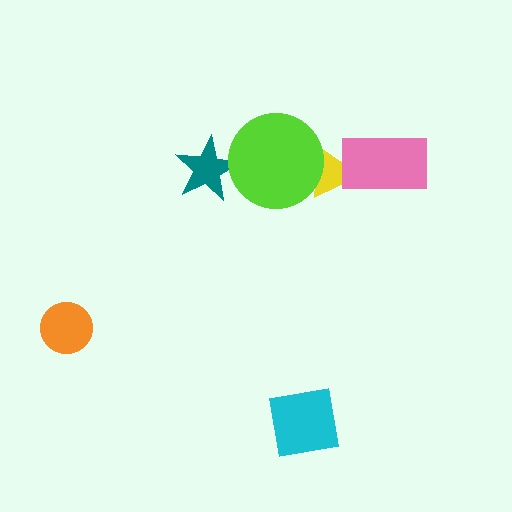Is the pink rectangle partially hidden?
No, no other shape covers it.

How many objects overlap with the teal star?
1 object overlaps with the teal star.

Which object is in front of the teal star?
The lime circle is in front of the teal star.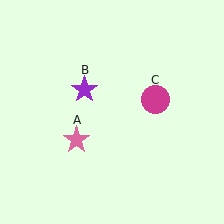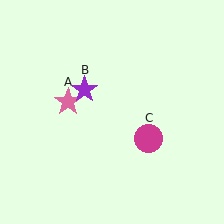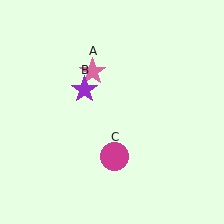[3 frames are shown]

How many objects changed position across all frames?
2 objects changed position: pink star (object A), magenta circle (object C).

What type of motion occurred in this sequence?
The pink star (object A), magenta circle (object C) rotated clockwise around the center of the scene.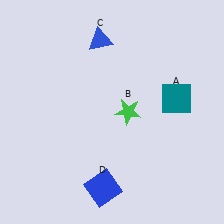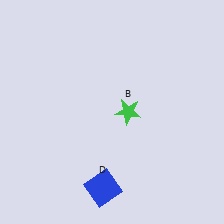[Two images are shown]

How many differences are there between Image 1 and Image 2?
There are 2 differences between the two images.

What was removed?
The blue triangle (C), the teal square (A) were removed in Image 2.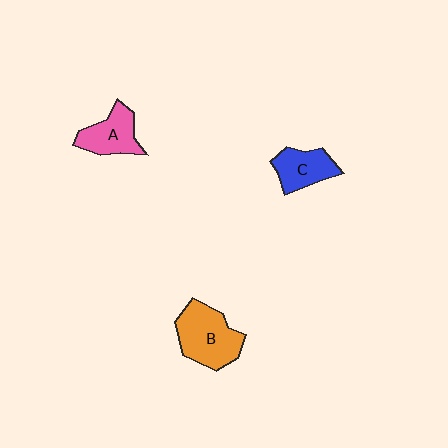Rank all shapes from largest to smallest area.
From largest to smallest: B (orange), A (pink), C (blue).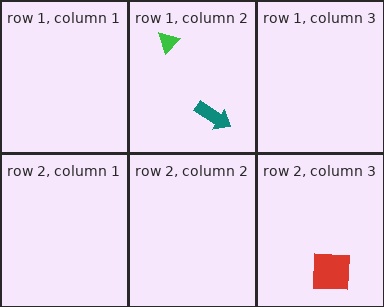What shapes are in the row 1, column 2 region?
The green triangle, the teal arrow.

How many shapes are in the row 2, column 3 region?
1.